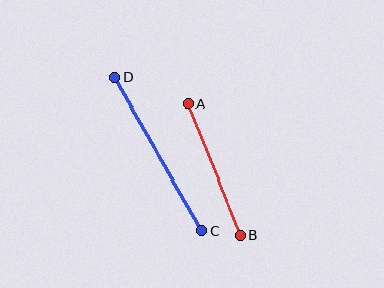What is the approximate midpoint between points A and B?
The midpoint is at approximately (214, 169) pixels.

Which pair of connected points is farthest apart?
Points C and D are farthest apart.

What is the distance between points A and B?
The distance is approximately 141 pixels.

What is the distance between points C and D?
The distance is approximately 177 pixels.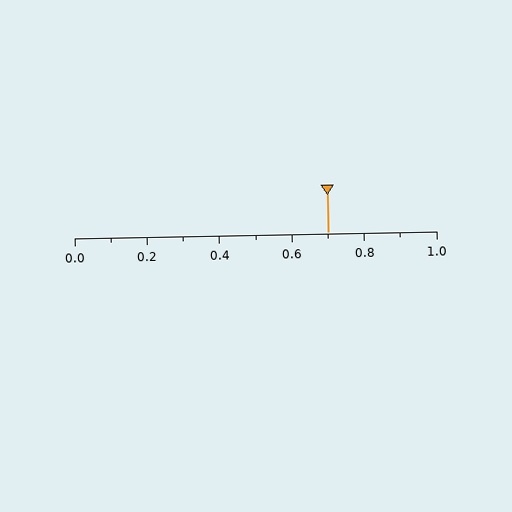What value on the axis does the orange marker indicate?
The marker indicates approximately 0.7.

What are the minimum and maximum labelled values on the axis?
The axis runs from 0.0 to 1.0.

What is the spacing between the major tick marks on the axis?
The major ticks are spaced 0.2 apart.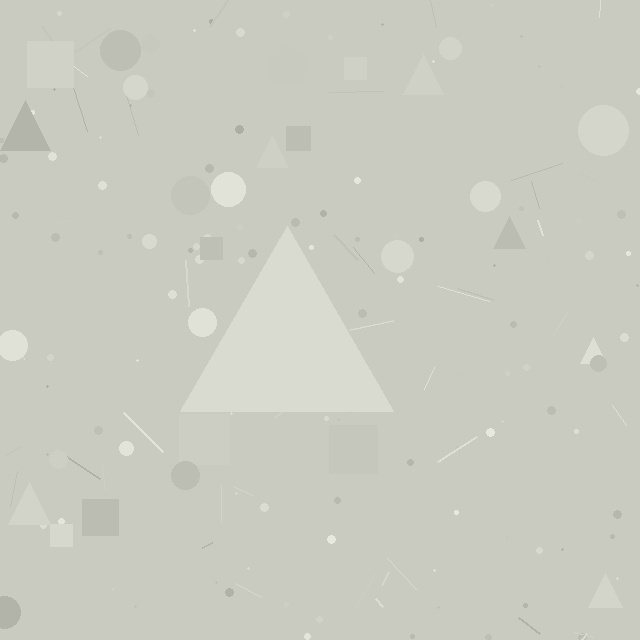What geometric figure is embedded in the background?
A triangle is embedded in the background.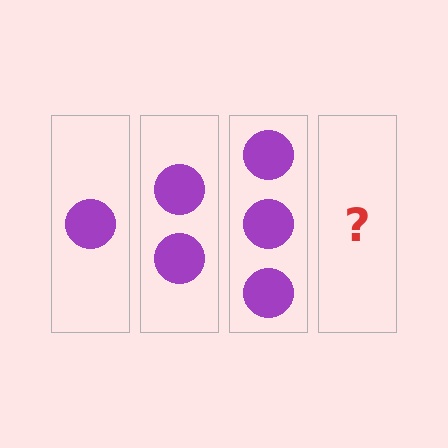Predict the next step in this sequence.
The next step is 4 circles.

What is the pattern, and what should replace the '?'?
The pattern is that each step adds one more circle. The '?' should be 4 circles.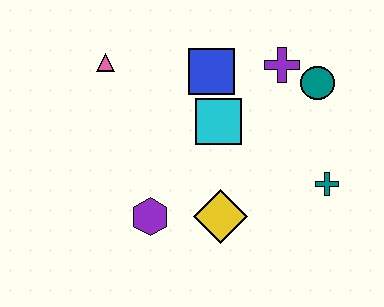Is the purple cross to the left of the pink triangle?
No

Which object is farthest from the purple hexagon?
The teal circle is farthest from the purple hexagon.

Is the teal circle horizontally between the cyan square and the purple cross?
No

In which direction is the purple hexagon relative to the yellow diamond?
The purple hexagon is to the left of the yellow diamond.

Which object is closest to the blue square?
The cyan square is closest to the blue square.